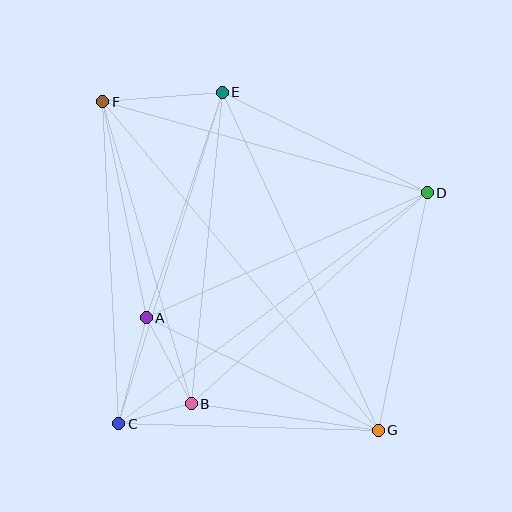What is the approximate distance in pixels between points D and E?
The distance between D and E is approximately 228 pixels.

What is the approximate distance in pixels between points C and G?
The distance between C and G is approximately 259 pixels.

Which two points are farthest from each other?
Points F and G are farthest from each other.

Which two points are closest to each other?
Points B and C are closest to each other.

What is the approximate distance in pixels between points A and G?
The distance between A and G is approximately 258 pixels.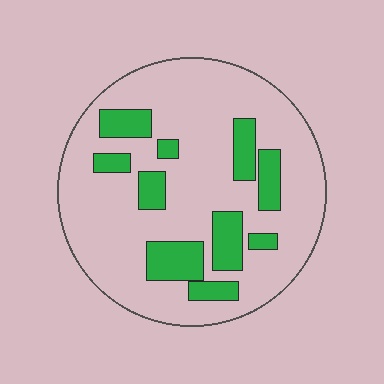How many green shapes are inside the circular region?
10.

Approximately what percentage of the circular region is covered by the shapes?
Approximately 20%.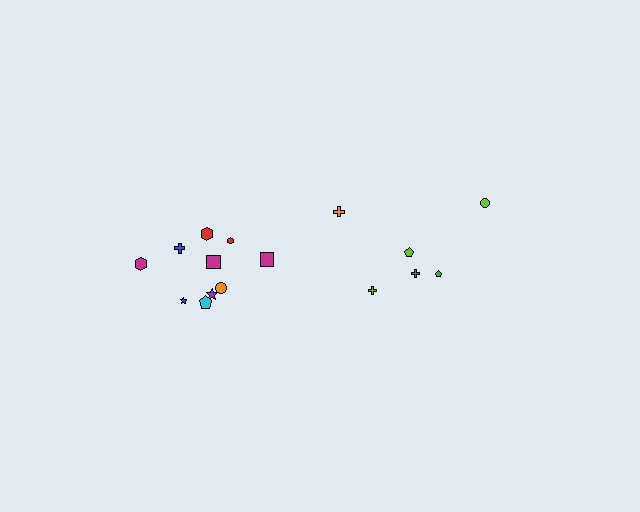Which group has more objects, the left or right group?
The left group.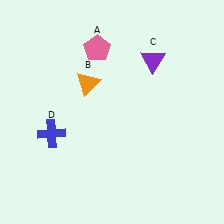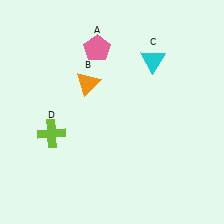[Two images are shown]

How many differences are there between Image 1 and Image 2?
There are 2 differences between the two images.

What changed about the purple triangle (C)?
In Image 1, C is purple. In Image 2, it changed to cyan.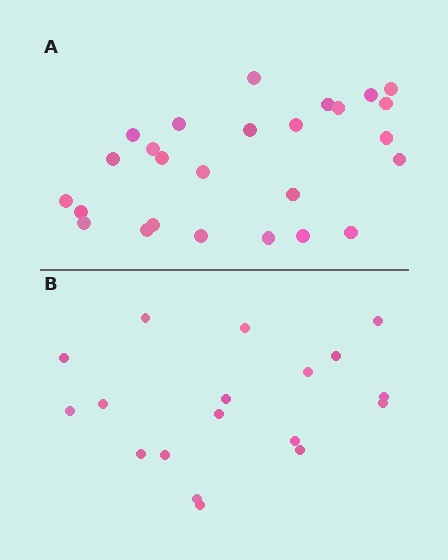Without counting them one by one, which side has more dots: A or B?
Region A (the top region) has more dots.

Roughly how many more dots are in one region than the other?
Region A has roughly 8 or so more dots than region B.